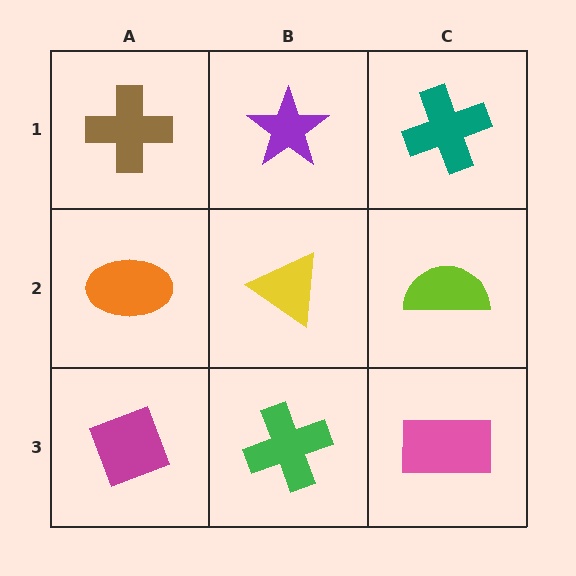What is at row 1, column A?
A brown cross.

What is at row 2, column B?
A yellow triangle.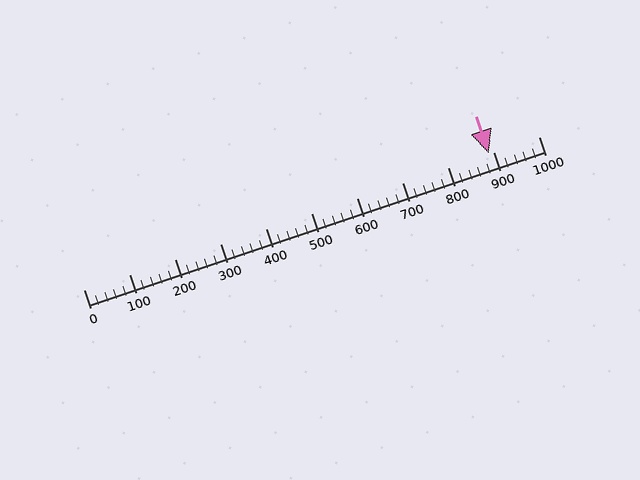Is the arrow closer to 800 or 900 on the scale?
The arrow is closer to 900.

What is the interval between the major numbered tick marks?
The major tick marks are spaced 100 units apart.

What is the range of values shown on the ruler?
The ruler shows values from 0 to 1000.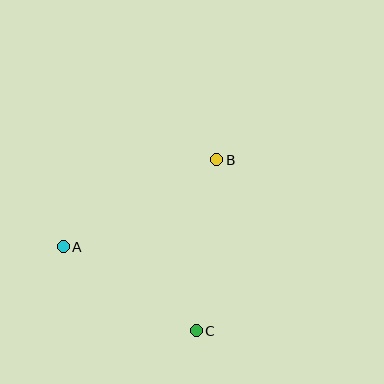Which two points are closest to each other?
Points A and C are closest to each other.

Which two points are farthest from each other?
Points A and B are farthest from each other.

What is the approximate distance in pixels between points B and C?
The distance between B and C is approximately 172 pixels.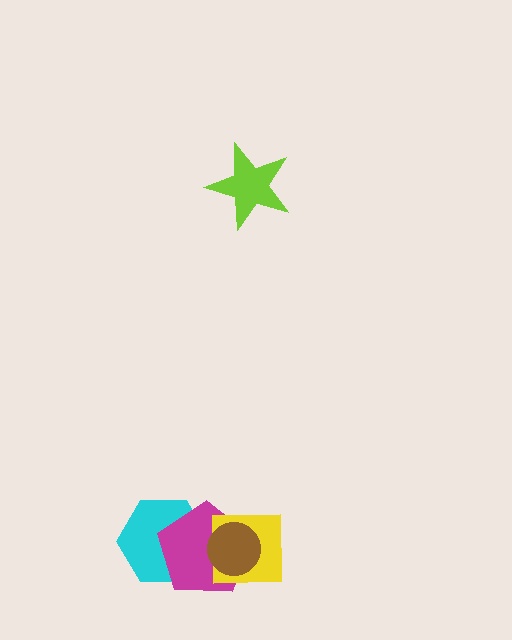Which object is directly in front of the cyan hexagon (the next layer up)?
The magenta pentagon is directly in front of the cyan hexagon.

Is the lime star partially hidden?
No, no other shape covers it.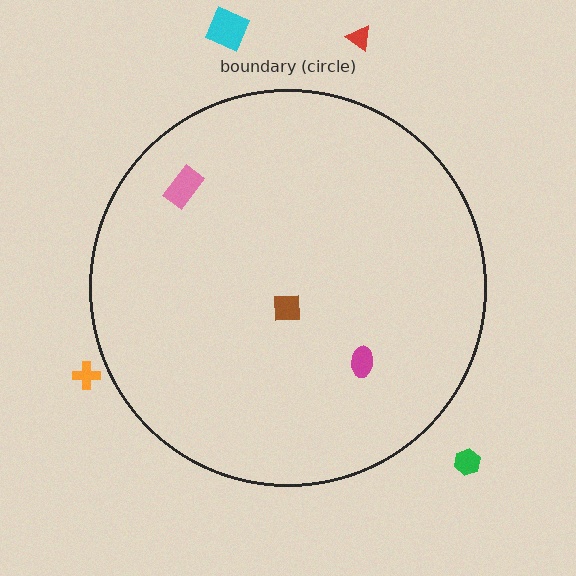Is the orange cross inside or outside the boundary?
Outside.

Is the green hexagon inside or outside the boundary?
Outside.